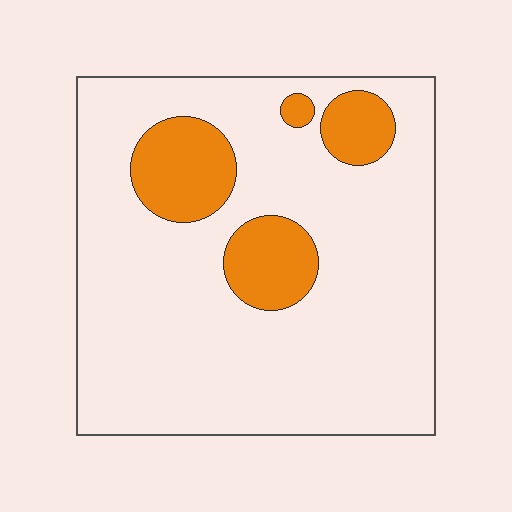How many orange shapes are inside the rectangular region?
4.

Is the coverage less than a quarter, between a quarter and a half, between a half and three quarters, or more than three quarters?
Less than a quarter.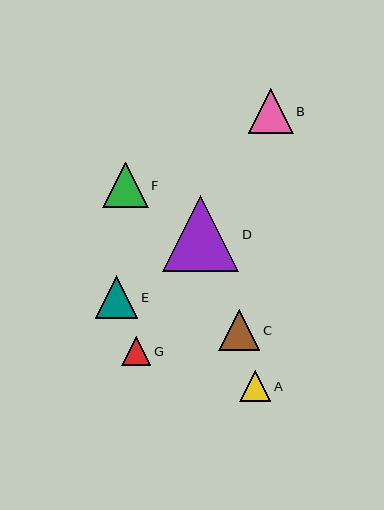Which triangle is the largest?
Triangle D is the largest with a size of approximately 76 pixels.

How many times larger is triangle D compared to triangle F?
Triangle D is approximately 1.7 times the size of triangle F.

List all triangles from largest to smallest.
From largest to smallest: D, F, B, E, C, A, G.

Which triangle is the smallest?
Triangle G is the smallest with a size of approximately 29 pixels.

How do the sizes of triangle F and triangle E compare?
Triangle F and triangle E are approximately the same size.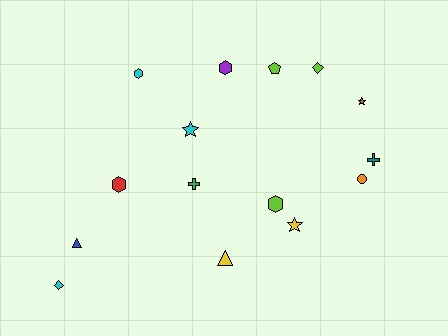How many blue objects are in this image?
There is 1 blue object.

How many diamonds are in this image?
There are 2 diamonds.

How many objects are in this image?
There are 15 objects.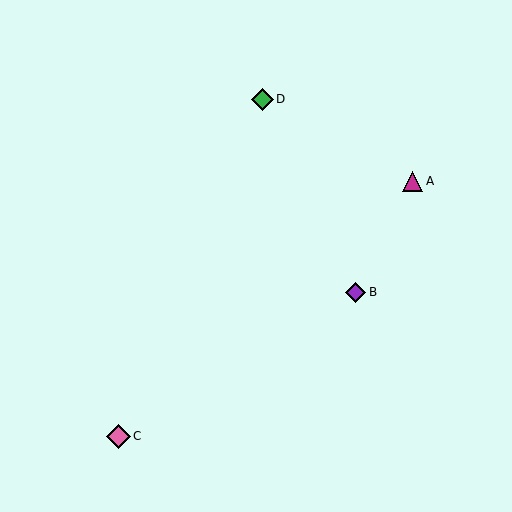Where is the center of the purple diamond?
The center of the purple diamond is at (356, 292).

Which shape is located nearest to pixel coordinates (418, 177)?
The magenta triangle (labeled A) at (413, 181) is nearest to that location.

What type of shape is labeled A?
Shape A is a magenta triangle.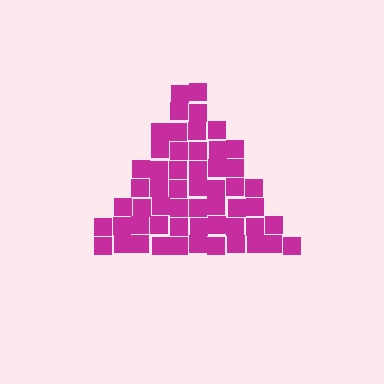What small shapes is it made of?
It is made of small squares.